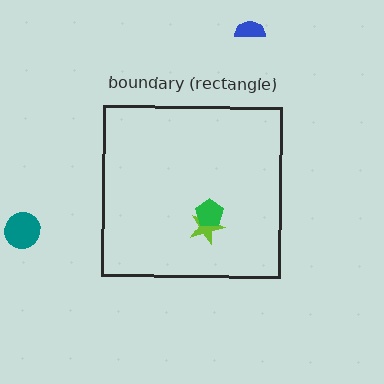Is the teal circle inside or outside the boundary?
Outside.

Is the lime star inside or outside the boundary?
Inside.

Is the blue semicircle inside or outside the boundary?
Outside.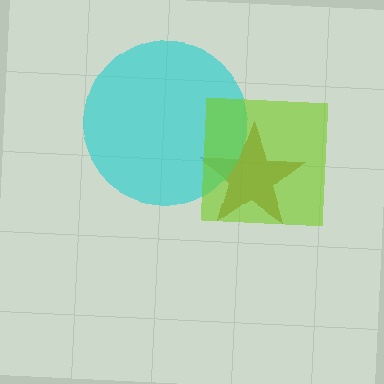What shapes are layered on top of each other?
The layered shapes are: a brown star, a cyan circle, a lime square.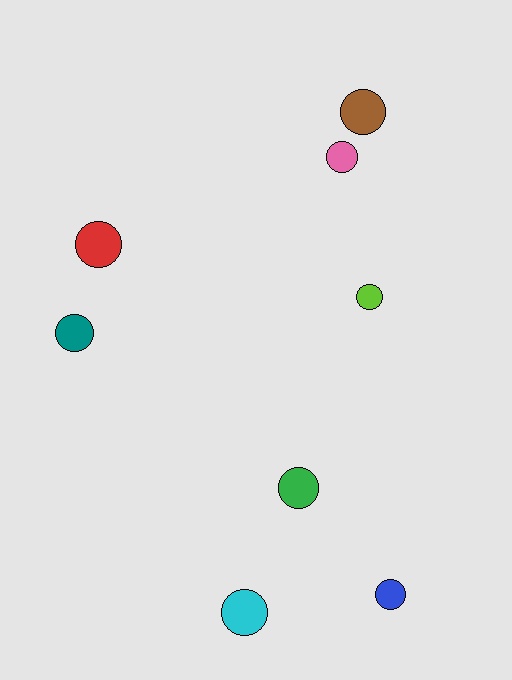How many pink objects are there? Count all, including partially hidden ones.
There is 1 pink object.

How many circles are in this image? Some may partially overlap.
There are 8 circles.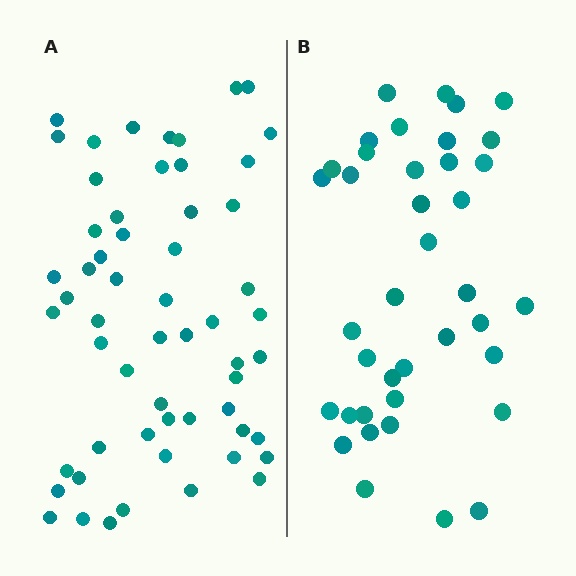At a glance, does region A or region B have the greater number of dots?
Region A (the left region) has more dots.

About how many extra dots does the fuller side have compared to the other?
Region A has approximately 20 more dots than region B.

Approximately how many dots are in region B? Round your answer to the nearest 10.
About 40 dots. (The exact count is 39, which rounds to 40.)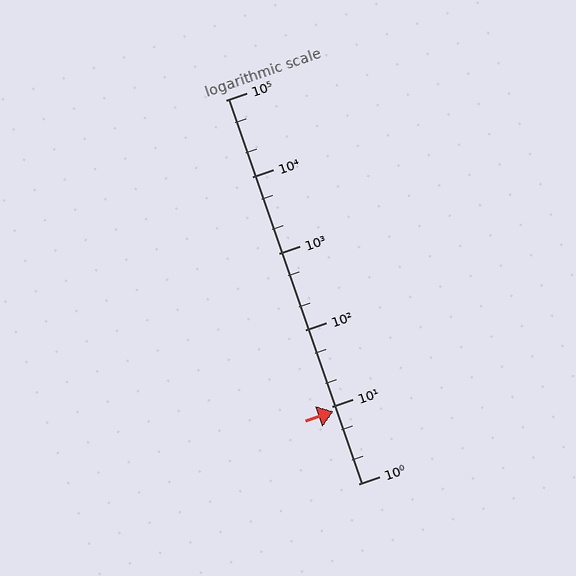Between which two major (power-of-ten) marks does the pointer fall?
The pointer is between 1 and 10.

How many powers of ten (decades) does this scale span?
The scale spans 5 decades, from 1 to 100000.